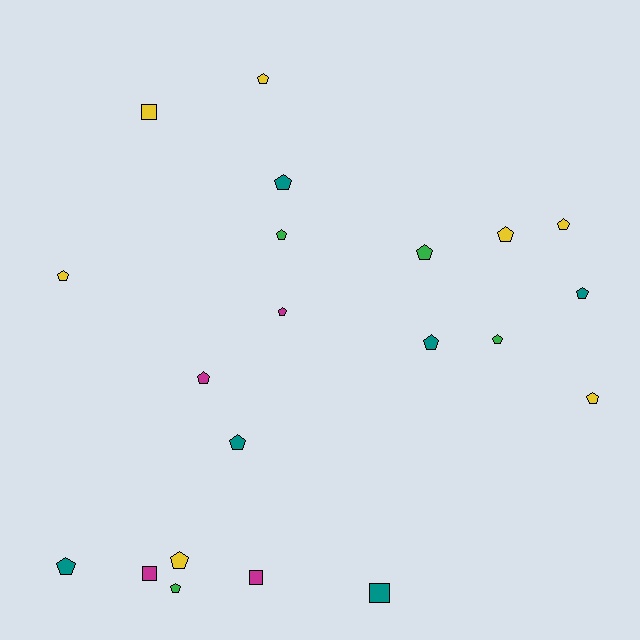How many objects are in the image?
There are 21 objects.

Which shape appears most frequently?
Pentagon, with 17 objects.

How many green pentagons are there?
There are 4 green pentagons.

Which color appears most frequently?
Yellow, with 7 objects.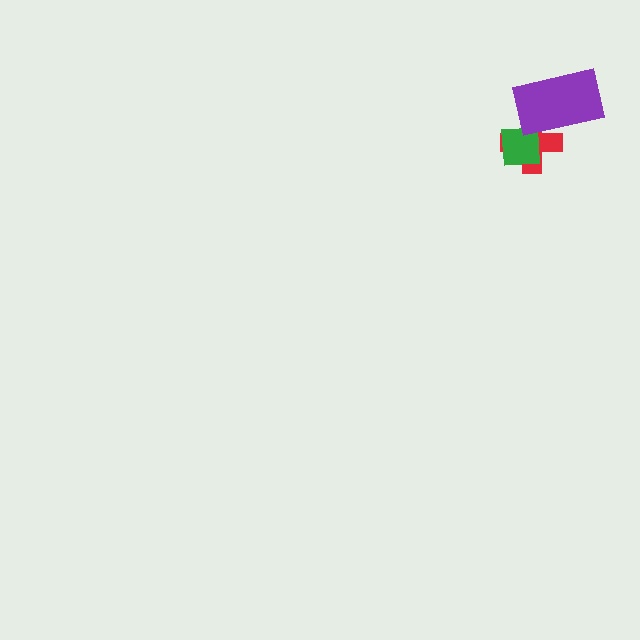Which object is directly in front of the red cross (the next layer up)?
The green square is directly in front of the red cross.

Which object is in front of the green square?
The purple rectangle is in front of the green square.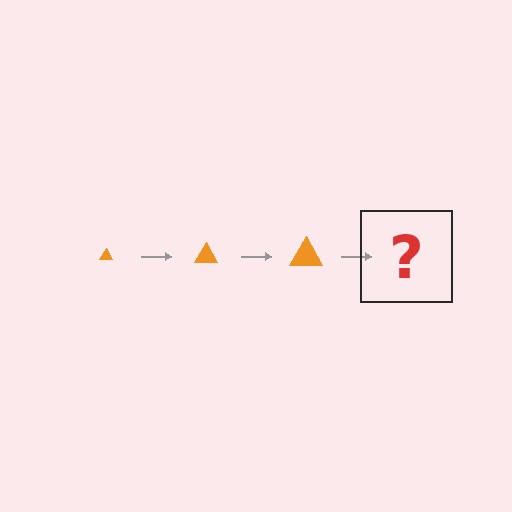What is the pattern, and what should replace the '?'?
The pattern is that the triangle gets progressively larger each step. The '?' should be an orange triangle, larger than the previous one.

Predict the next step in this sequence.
The next step is an orange triangle, larger than the previous one.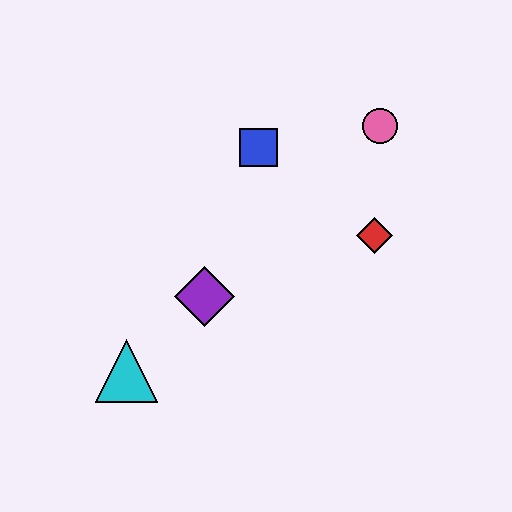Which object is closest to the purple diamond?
The cyan triangle is closest to the purple diamond.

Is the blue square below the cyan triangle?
No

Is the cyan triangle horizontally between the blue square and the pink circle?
No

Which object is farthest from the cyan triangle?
The pink circle is farthest from the cyan triangle.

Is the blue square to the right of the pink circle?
No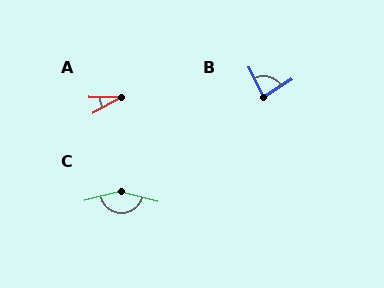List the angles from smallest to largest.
A (29°), B (82°), C (150°).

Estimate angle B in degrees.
Approximately 82 degrees.